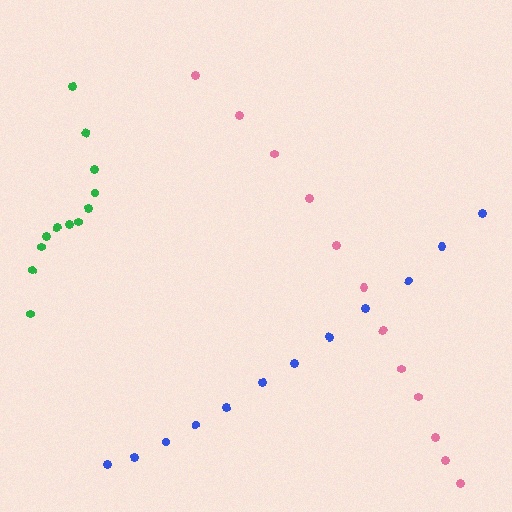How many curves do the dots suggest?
There are 3 distinct paths.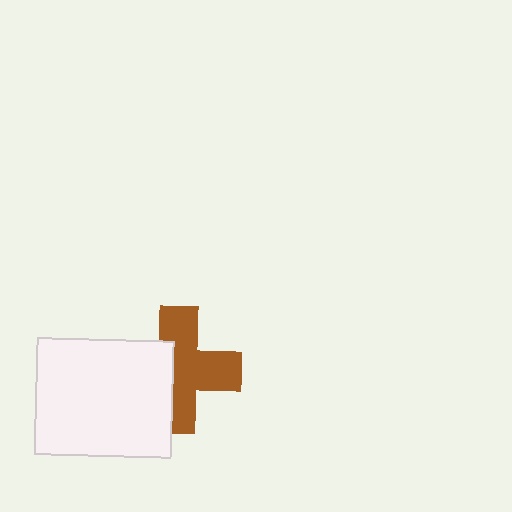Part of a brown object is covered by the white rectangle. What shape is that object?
It is a cross.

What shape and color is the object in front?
The object in front is a white rectangle.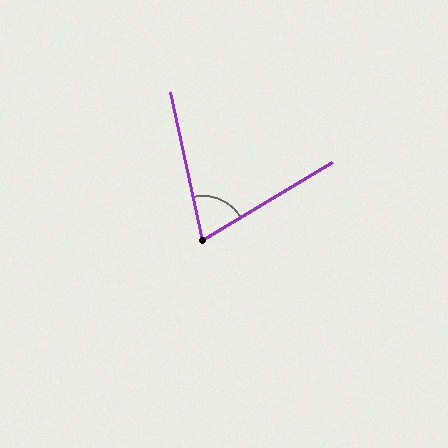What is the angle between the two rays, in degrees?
Approximately 72 degrees.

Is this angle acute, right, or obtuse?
It is acute.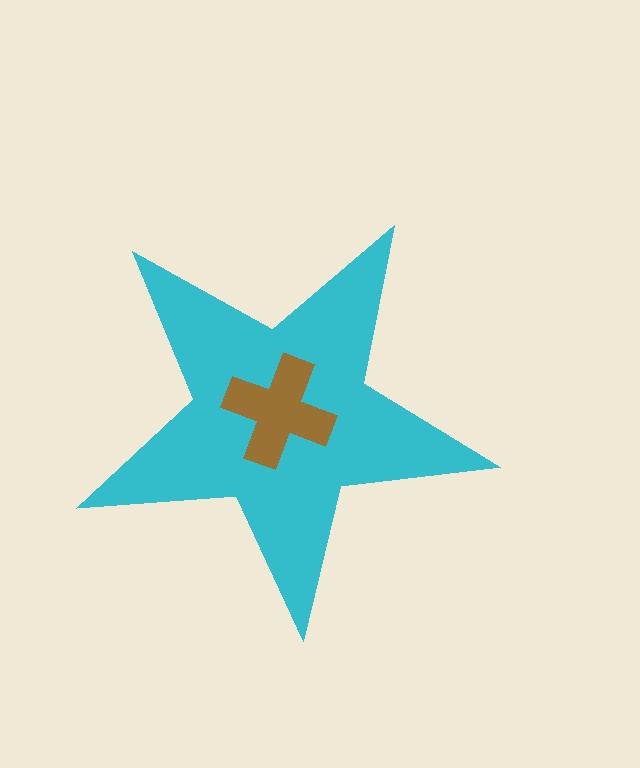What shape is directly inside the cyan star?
The brown cross.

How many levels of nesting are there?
2.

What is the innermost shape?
The brown cross.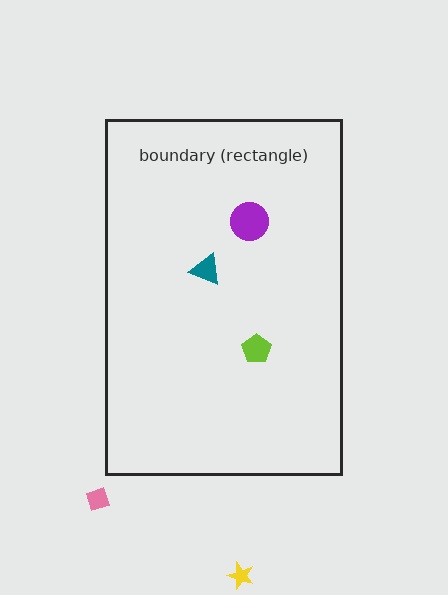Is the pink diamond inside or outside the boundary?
Outside.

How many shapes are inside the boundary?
3 inside, 2 outside.